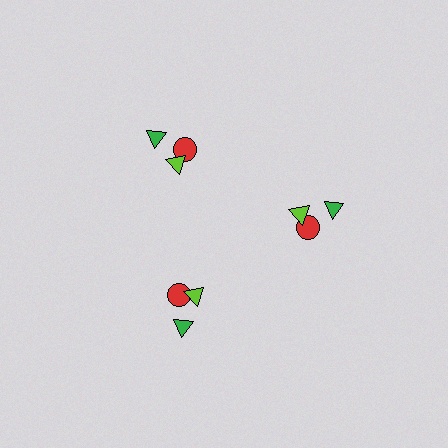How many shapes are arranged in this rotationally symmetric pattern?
There are 9 shapes, arranged in 3 groups of 3.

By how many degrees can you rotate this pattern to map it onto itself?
The pattern maps onto itself every 120 degrees of rotation.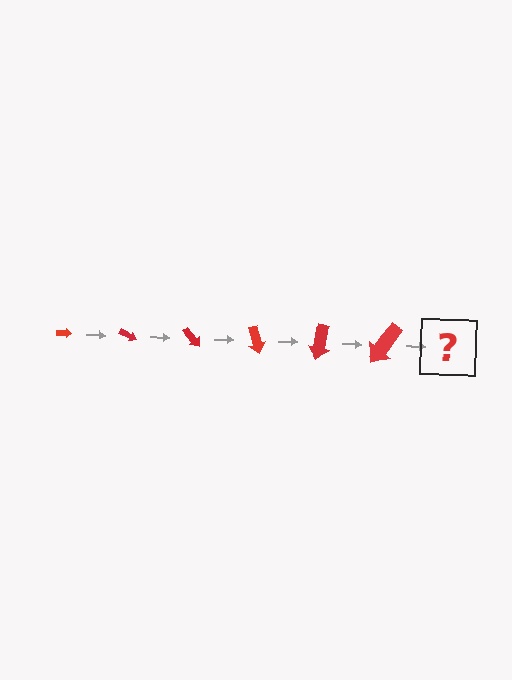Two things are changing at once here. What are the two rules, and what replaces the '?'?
The two rules are that the arrow grows larger each step and it rotates 25 degrees each step. The '?' should be an arrow, larger than the previous one and rotated 150 degrees from the start.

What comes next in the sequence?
The next element should be an arrow, larger than the previous one and rotated 150 degrees from the start.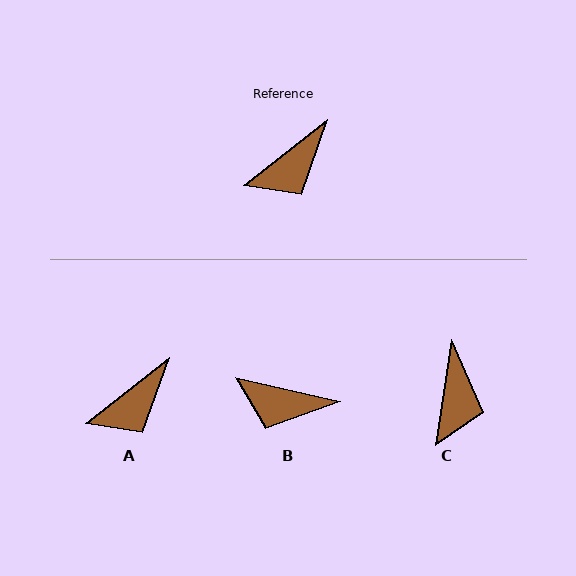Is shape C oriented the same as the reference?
No, it is off by about 43 degrees.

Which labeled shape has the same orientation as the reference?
A.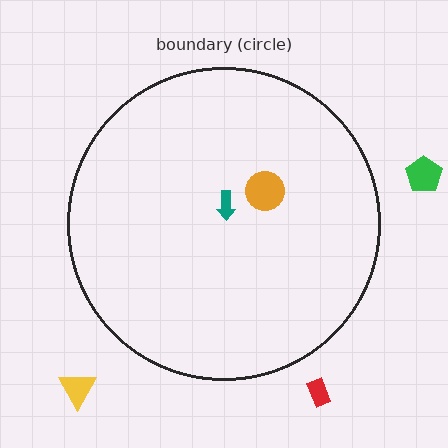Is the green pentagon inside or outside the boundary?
Outside.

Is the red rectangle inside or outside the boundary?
Outside.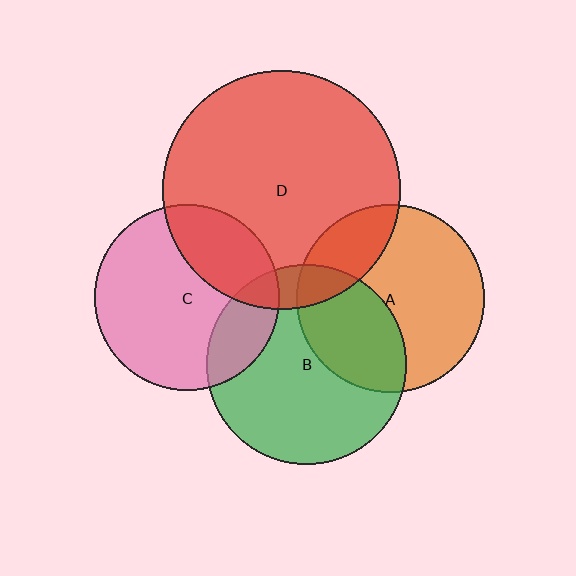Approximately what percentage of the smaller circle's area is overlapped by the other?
Approximately 20%.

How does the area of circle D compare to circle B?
Approximately 1.4 times.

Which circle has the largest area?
Circle D (red).